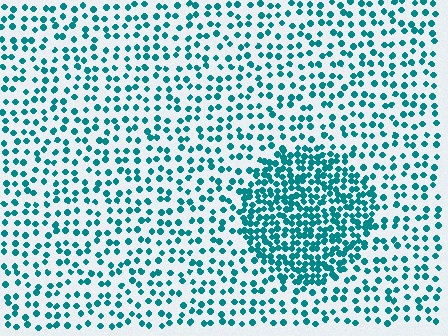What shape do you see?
I see a circle.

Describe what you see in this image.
The image contains small teal elements arranged at two different densities. A circle-shaped region is visible where the elements are more densely packed than the surrounding area.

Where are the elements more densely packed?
The elements are more densely packed inside the circle boundary.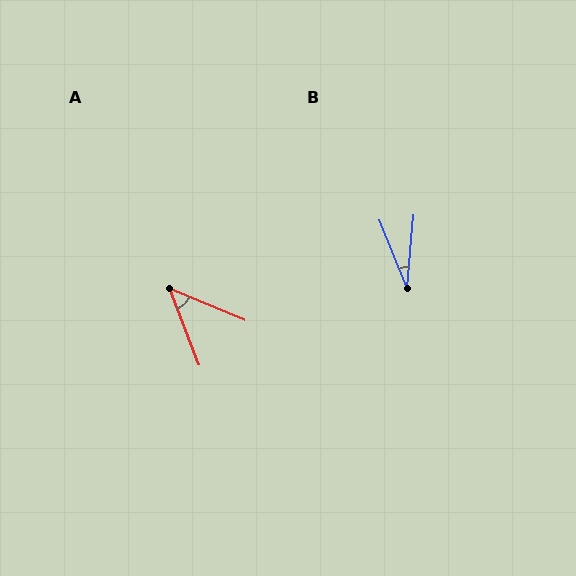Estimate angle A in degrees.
Approximately 46 degrees.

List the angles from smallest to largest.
B (27°), A (46°).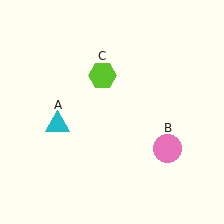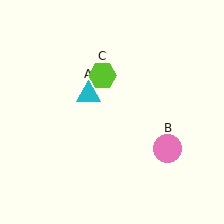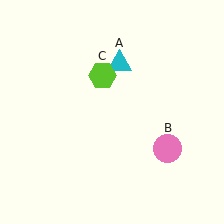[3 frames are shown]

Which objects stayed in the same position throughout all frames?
Pink circle (object B) and lime hexagon (object C) remained stationary.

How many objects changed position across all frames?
1 object changed position: cyan triangle (object A).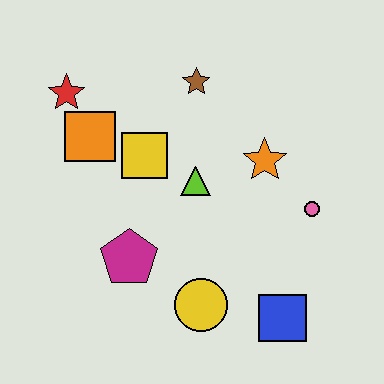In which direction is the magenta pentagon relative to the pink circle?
The magenta pentagon is to the left of the pink circle.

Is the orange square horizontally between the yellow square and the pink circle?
No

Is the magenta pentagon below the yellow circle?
No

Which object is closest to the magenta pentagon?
The yellow circle is closest to the magenta pentagon.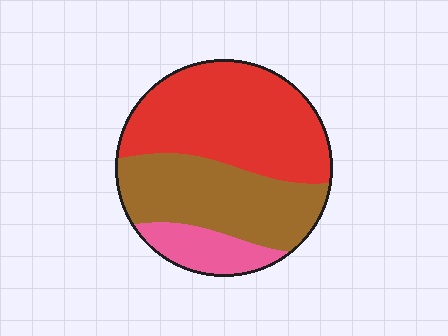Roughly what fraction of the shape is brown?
Brown covers roughly 35% of the shape.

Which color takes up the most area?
Red, at roughly 50%.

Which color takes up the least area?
Pink, at roughly 15%.